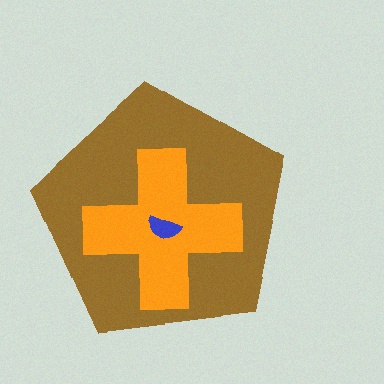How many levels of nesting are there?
3.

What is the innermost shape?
The blue semicircle.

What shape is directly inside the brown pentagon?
The orange cross.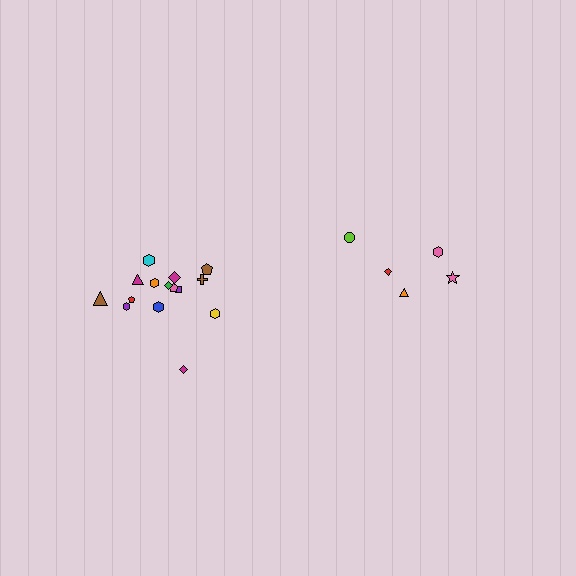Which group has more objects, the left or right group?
The left group.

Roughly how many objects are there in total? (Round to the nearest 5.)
Roughly 20 objects in total.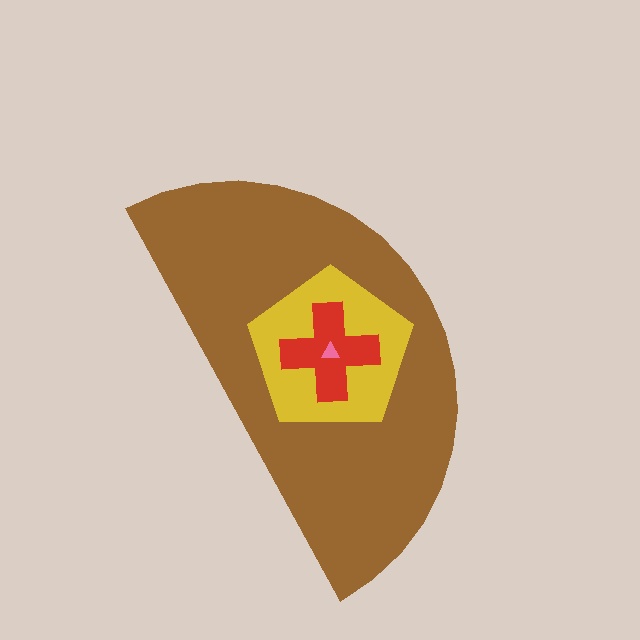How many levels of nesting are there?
4.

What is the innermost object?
The pink triangle.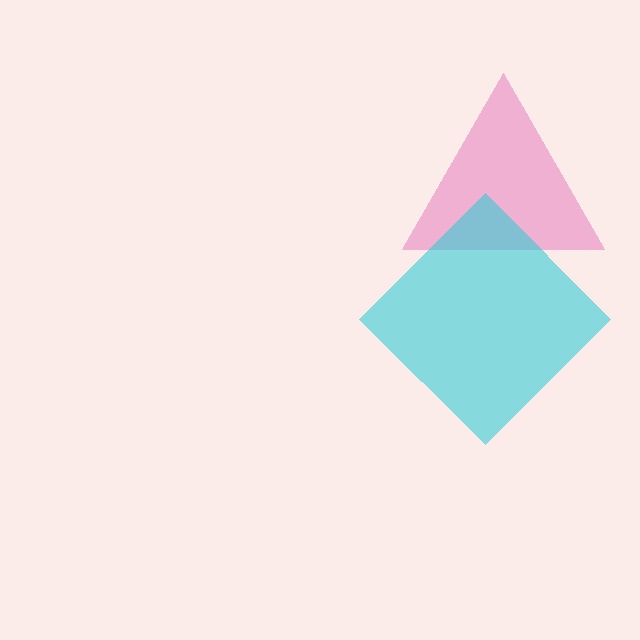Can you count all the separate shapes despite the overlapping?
Yes, there are 2 separate shapes.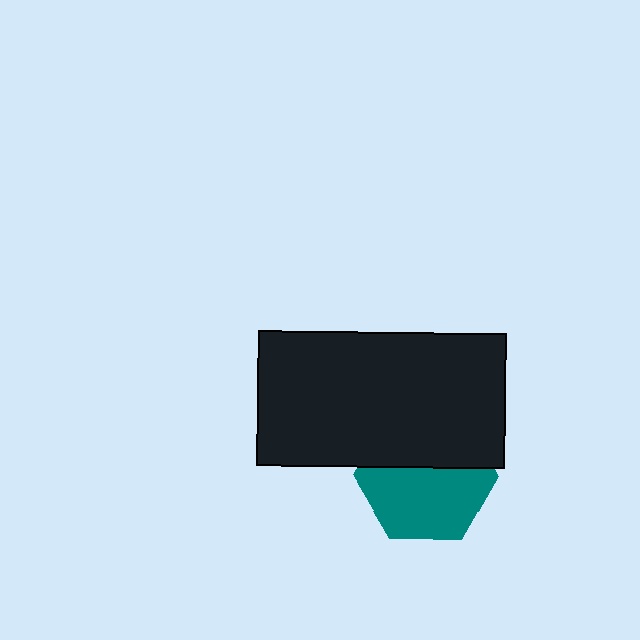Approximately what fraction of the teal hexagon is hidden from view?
Roughly 43% of the teal hexagon is hidden behind the black rectangle.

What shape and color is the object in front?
The object in front is a black rectangle.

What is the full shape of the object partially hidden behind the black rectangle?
The partially hidden object is a teal hexagon.